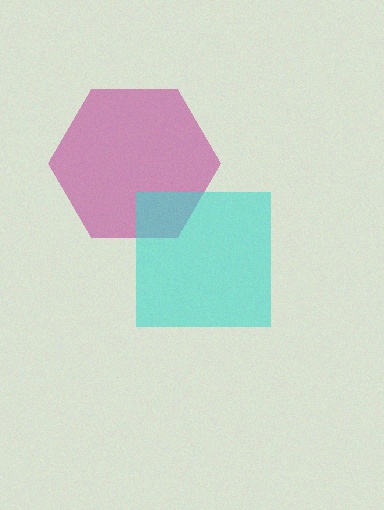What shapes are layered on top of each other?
The layered shapes are: a magenta hexagon, a cyan square.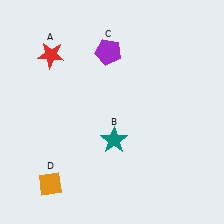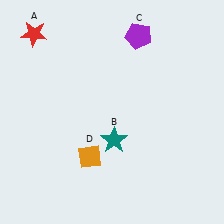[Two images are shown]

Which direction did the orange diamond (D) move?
The orange diamond (D) moved right.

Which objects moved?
The objects that moved are: the red star (A), the purple pentagon (C), the orange diamond (D).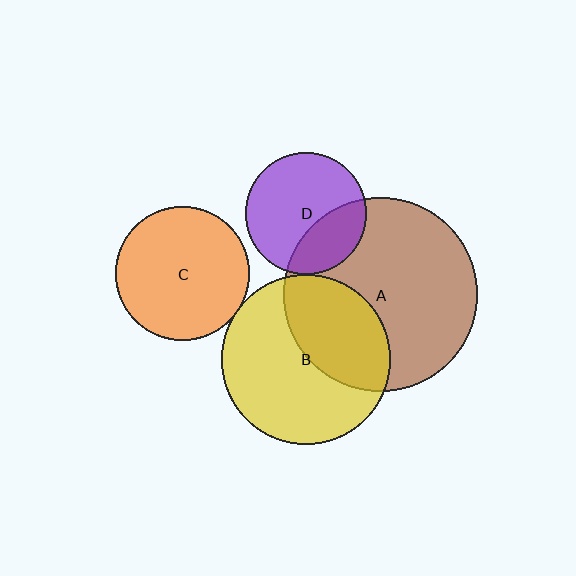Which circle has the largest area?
Circle A (brown).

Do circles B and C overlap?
Yes.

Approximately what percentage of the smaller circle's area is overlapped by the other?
Approximately 5%.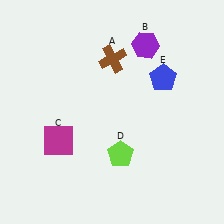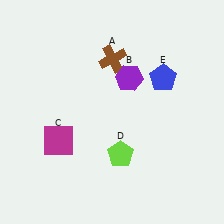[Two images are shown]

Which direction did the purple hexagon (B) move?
The purple hexagon (B) moved down.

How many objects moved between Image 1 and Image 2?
1 object moved between the two images.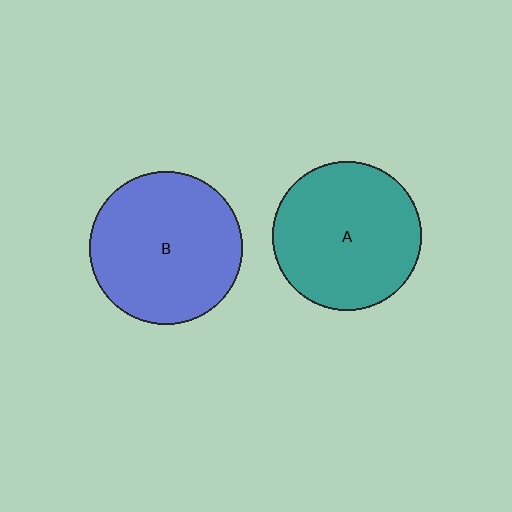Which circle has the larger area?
Circle B (blue).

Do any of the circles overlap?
No, none of the circles overlap.